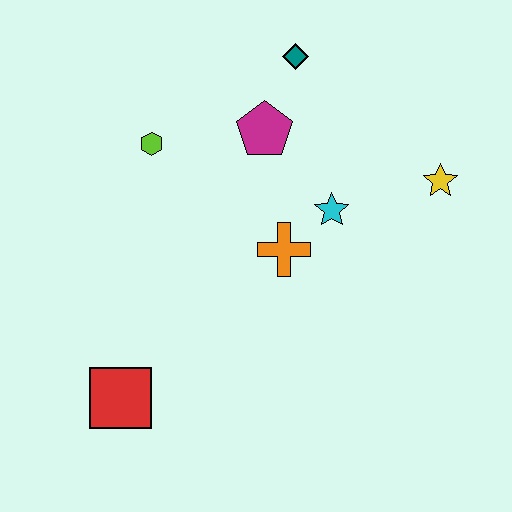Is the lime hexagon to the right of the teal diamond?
No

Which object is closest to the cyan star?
The orange cross is closest to the cyan star.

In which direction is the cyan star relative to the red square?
The cyan star is to the right of the red square.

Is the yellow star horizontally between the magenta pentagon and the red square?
No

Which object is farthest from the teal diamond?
The red square is farthest from the teal diamond.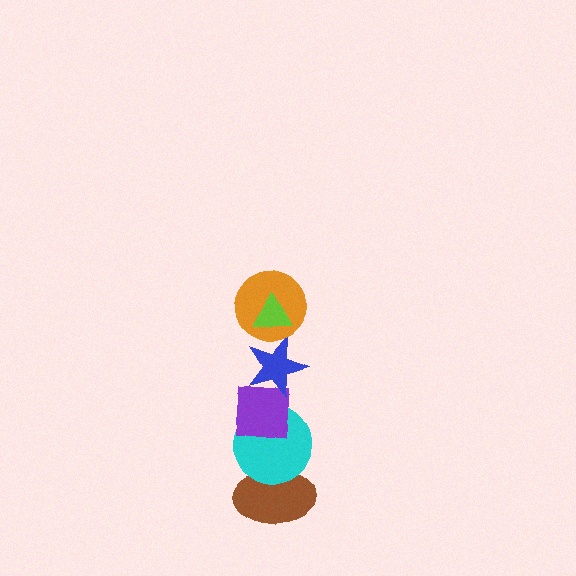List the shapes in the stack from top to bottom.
From top to bottom: the lime triangle, the orange circle, the blue star, the purple square, the cyan circle, the brown ellipse.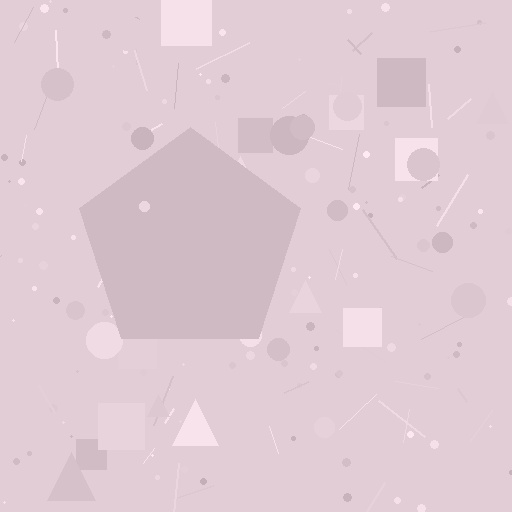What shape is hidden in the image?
A pentagon is hidden in the image.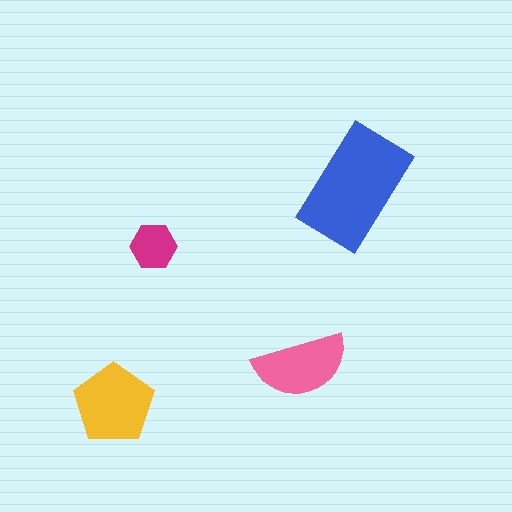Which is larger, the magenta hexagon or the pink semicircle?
The pink semicircle.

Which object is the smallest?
The magenta hexagon.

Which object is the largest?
The blue rectangle.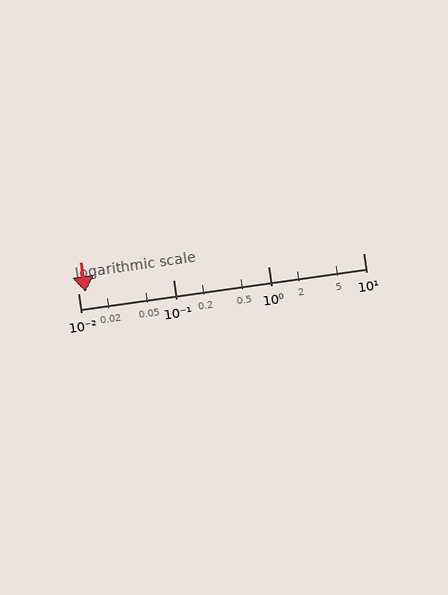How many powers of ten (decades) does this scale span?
The scale spans 3 decades, from 0.01 to 10.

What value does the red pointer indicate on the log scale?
The pointer indicates approximately 0.012.